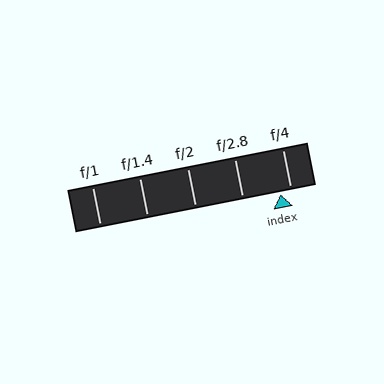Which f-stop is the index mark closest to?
The index mark is closest to f/4.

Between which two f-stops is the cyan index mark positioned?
The index mark is between f/2.8 and f/4.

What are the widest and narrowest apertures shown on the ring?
The widest aperture shown is f/1 and the narrowest is f/4.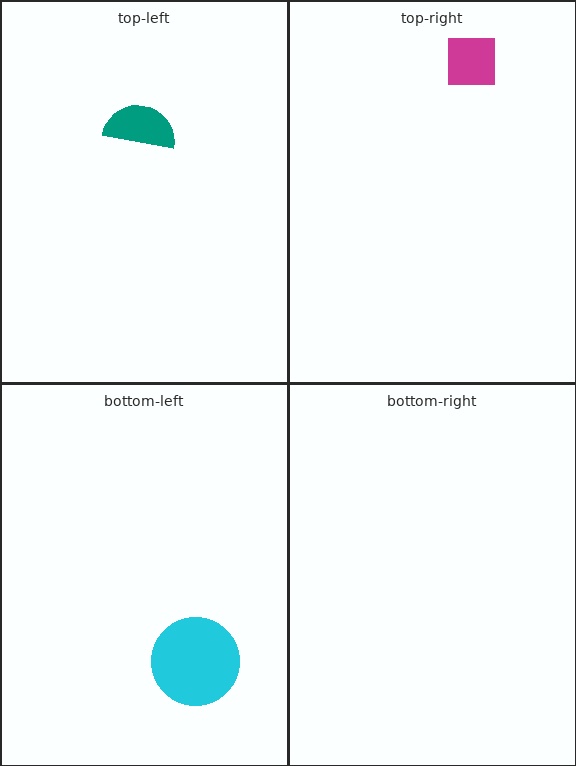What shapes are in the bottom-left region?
The cyan circle.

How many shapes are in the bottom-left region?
1.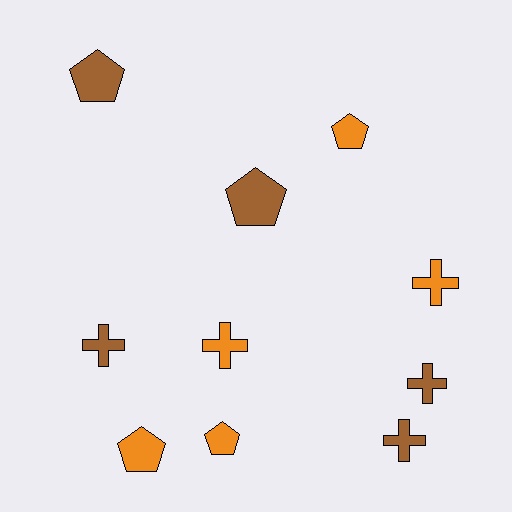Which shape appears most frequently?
Pentagon, with 5 objects.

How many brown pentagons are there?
There are 2 brown pentagons.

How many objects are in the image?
There are 10 objects.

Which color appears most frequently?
Orange, with 5 objects.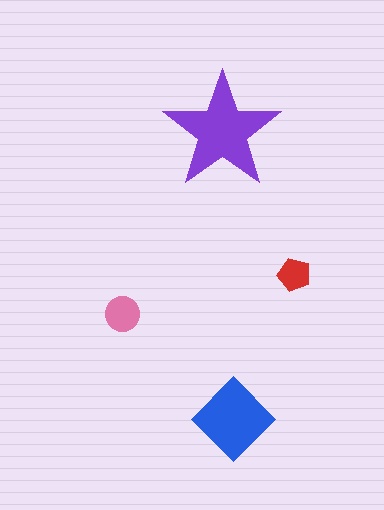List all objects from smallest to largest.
The red pentagon, the pink circle, the blue diamond, the purple star.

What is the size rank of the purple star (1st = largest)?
1st.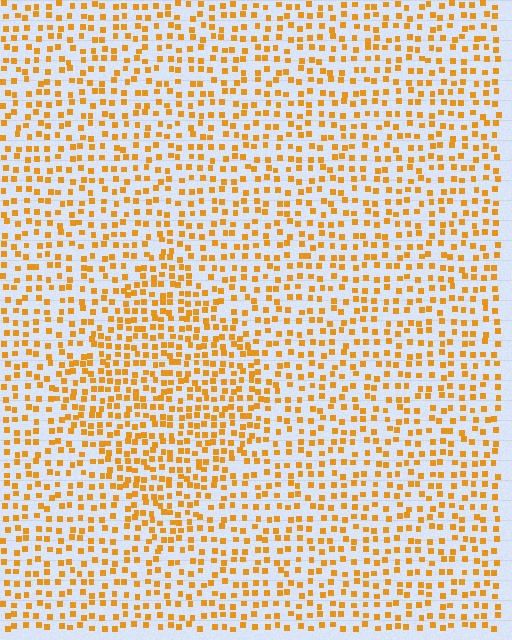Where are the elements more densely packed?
The elements are more densely packed inside the diamond boundary.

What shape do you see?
I see a diamond.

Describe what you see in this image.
The image contains small orange elements arranged at two different densities. A diamond-shaped region is visible where the elements are more densely packed than the surrounding area.